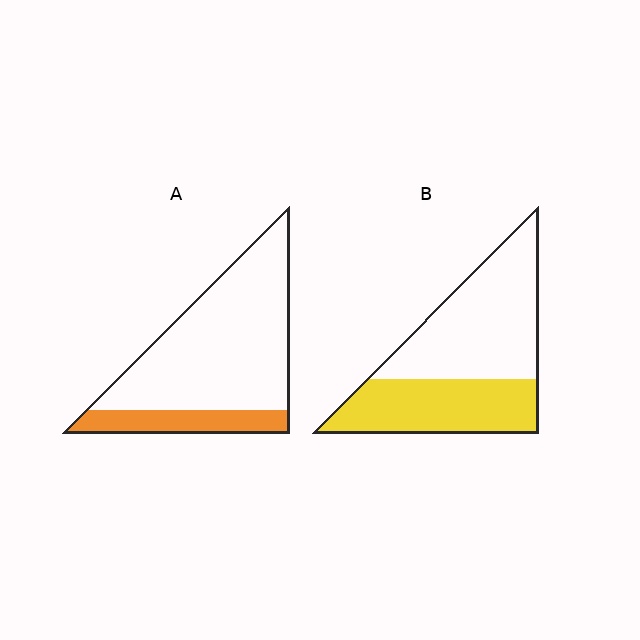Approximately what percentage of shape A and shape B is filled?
A is approximately 20% and B is approximately 40%.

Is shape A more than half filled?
No.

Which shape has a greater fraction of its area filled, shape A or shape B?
Shape B.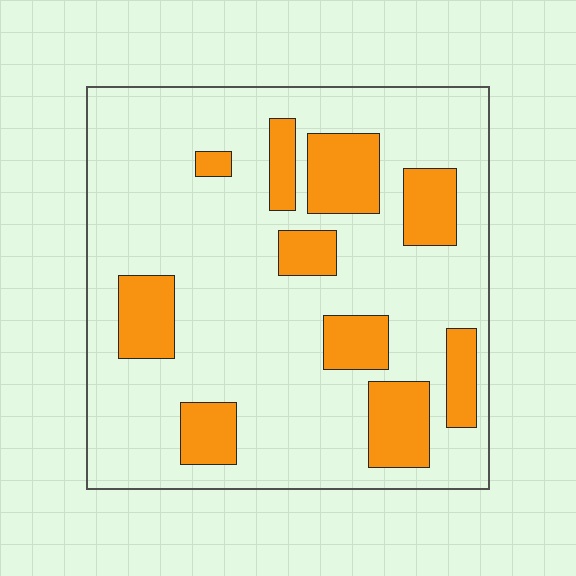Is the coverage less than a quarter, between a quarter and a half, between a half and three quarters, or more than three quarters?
Less than a quarter.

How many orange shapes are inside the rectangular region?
10.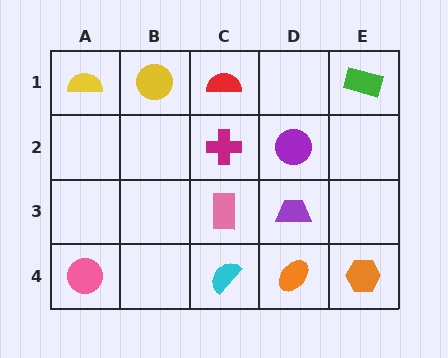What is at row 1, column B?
A yellow circle.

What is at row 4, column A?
A pink circle.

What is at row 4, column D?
An orange ellipse.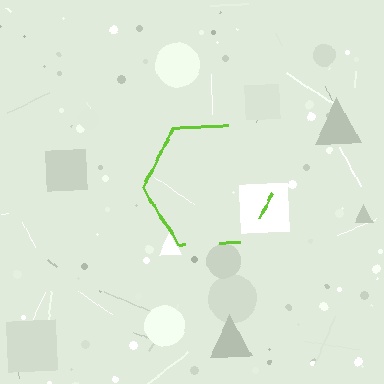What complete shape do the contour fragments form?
The contour fragments form a hexagon.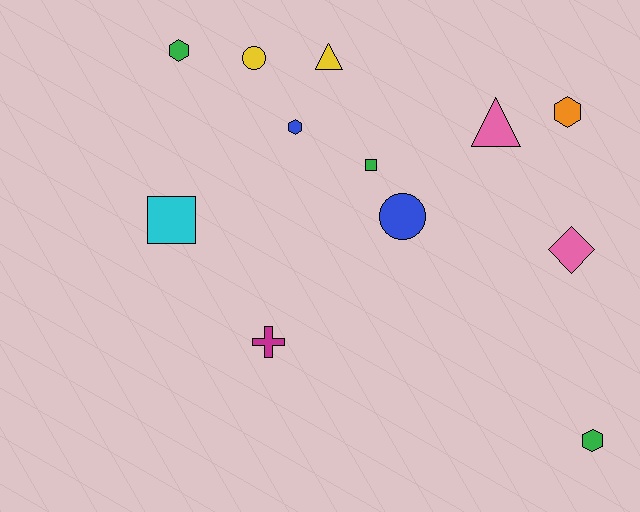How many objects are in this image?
There are 12 objects.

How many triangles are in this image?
There are 2 triangles.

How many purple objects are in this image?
There are no purple objects.